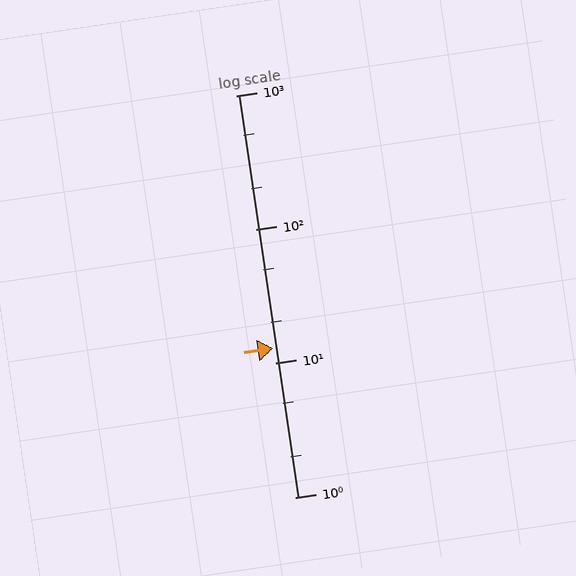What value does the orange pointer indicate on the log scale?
The pointer indicates approximately 13.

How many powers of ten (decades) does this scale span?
The scale spans 3 decades, from 1 to 1000.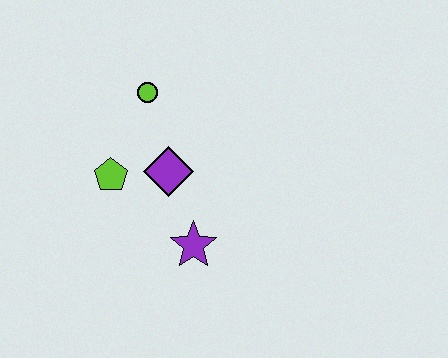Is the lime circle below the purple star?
No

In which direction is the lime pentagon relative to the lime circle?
The lime pentagon is below the lime circle.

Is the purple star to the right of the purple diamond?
Yes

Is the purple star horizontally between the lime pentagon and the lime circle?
No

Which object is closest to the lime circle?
The purple diamond is closest to the lime circle.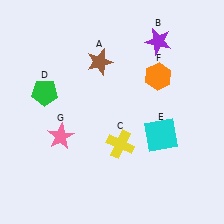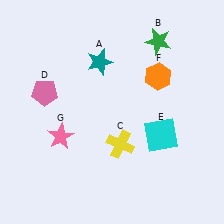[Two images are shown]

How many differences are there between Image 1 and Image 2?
There are 3 differences between the two images.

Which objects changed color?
A changed from brown to teal. B changed from purple to green. D changed from green to pink.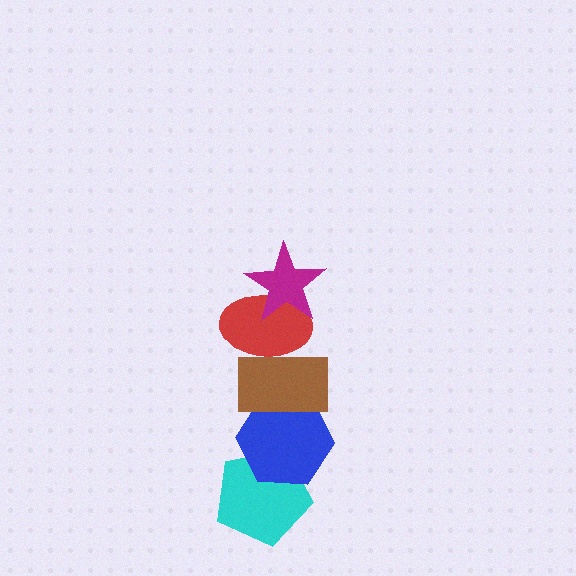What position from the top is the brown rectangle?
The brown rectangle is 3rd from the top.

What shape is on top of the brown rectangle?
The red ellipse is on top of the brown rectangle.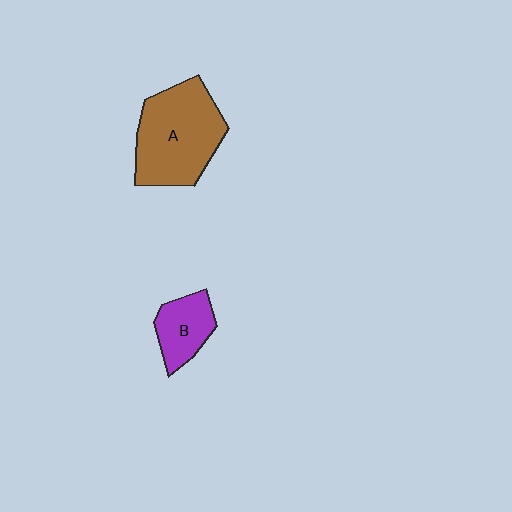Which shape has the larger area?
Shape A (brown).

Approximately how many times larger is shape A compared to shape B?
Approximately 2.2 times.